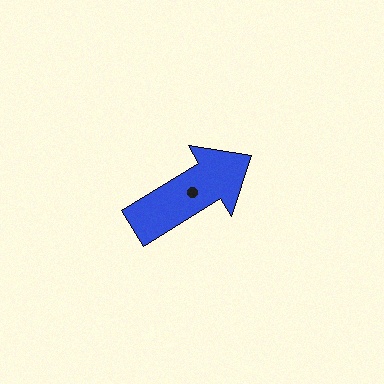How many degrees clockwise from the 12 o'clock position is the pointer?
Approximately 59 degrees.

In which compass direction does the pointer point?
Northeast.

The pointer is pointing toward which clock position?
Roughly 2 o'clock.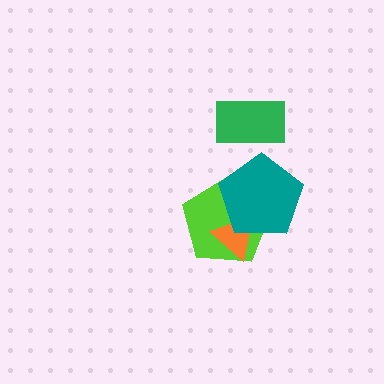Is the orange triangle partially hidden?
Yes, it is partially covered by another shape.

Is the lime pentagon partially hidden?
Yes, it is partially covered by another shape.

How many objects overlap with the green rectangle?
0 objects overlap with the green rectangle.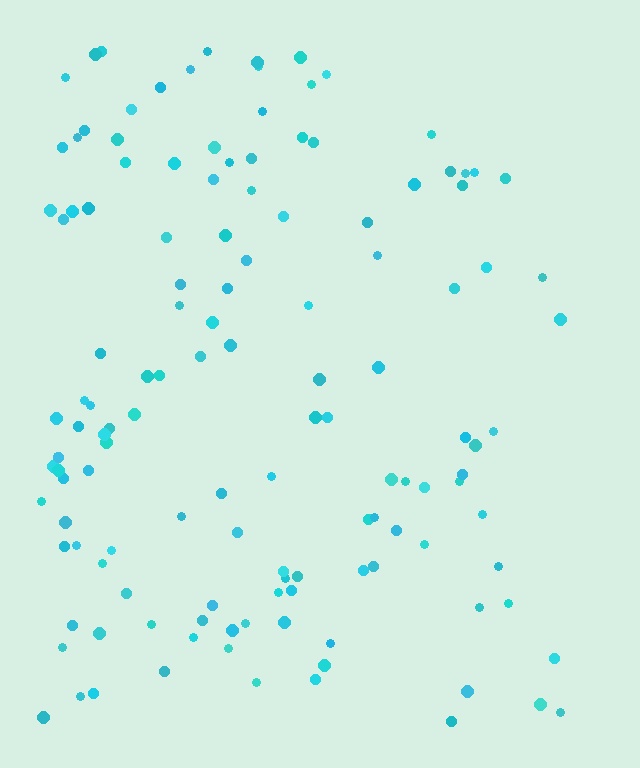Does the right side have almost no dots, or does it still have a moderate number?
Still a moderate number, just noticeably fewer than the left.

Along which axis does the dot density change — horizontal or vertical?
Horizontal.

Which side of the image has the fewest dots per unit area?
The right.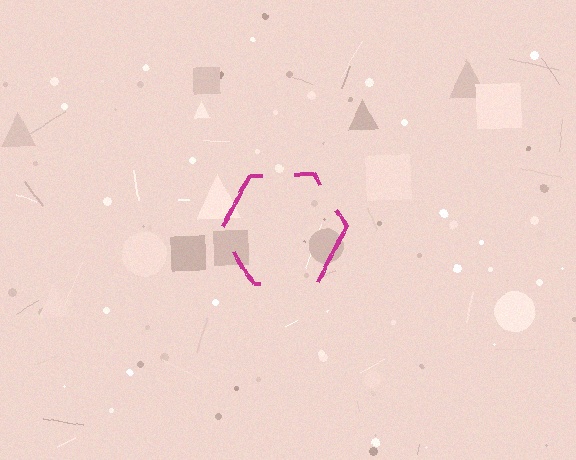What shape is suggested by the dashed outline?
The dashed outline suggests a hexagon.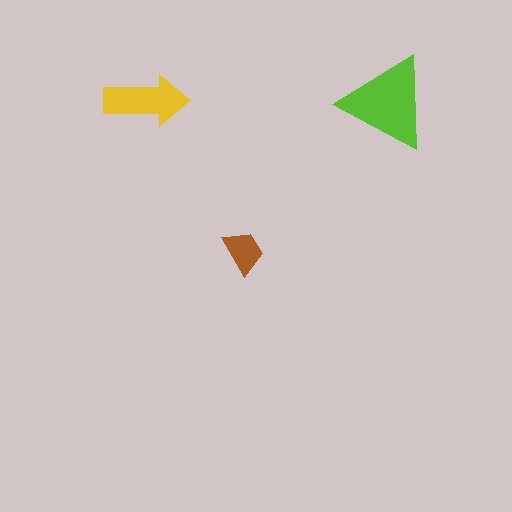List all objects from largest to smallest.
The lime triangle, the yellow arrow, the brown trapezoid.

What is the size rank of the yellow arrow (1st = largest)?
2nd.